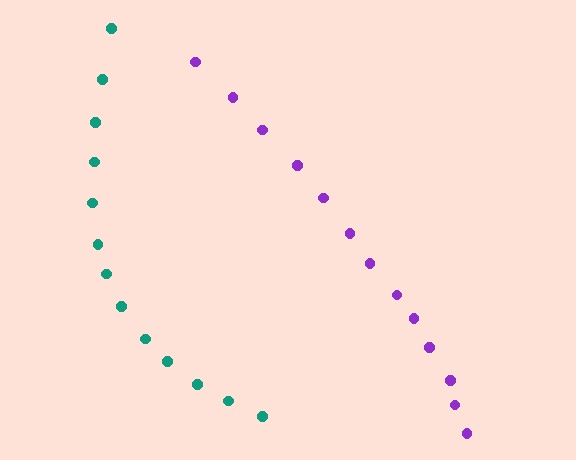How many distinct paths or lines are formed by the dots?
There are 2 distinct paths.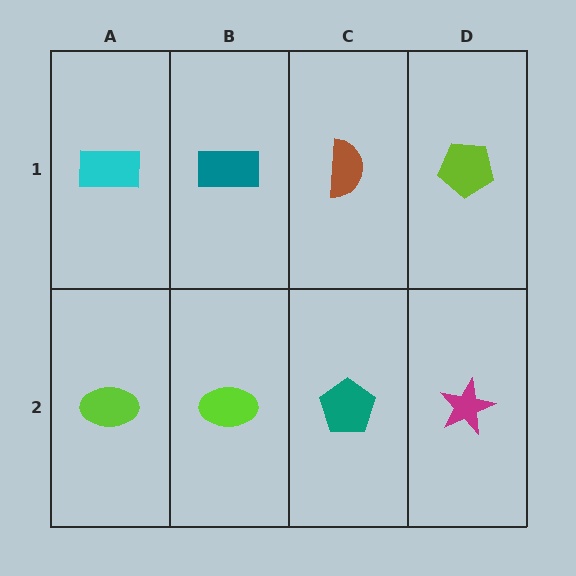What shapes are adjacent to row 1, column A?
A lime ellipse (row 2, column A), a teal rectangle (row 1, column B).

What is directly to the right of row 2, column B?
A teal pentagon.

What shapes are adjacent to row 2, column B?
A teal rectangle (row 1, column B), a lime ellipse (row 2, column A), a teal pentagon (row 2, column C).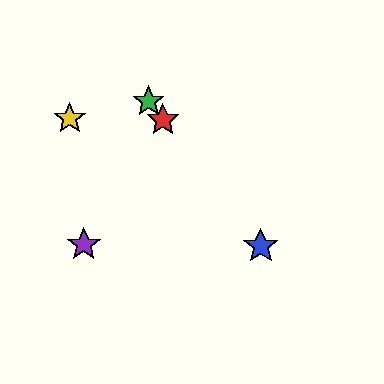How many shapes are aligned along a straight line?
3 shapes (the red star, the blue star, the green star) are aligned along a straight line.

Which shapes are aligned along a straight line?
The red star, the blue star, the green star are aligned along a straight line.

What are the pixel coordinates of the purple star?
The purple star is at (84, 244).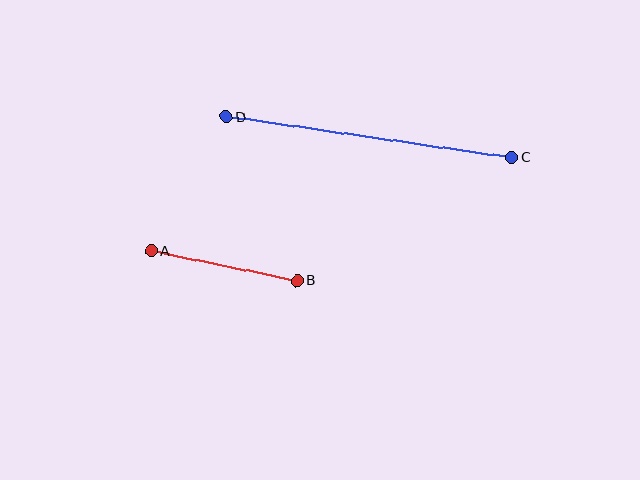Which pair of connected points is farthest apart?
Points C and D are farthest apart.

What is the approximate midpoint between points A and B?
The midpoint is at approximately (224, 266) pixels.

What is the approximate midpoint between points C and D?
The midpoint is at approximately (369, 137) pixels.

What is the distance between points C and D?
The distance is approximately 289 pixels.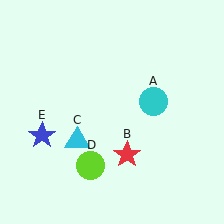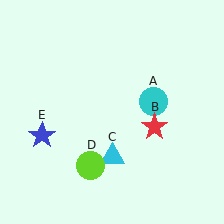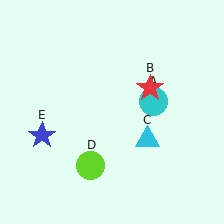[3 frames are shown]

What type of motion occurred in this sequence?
The red star (object B), cyan triangle (object C) rotated counterclockwise around the center of the scene.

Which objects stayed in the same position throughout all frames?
Cyan circle (object A) and lime circle (object D) and blue star (object E) remained stationary.